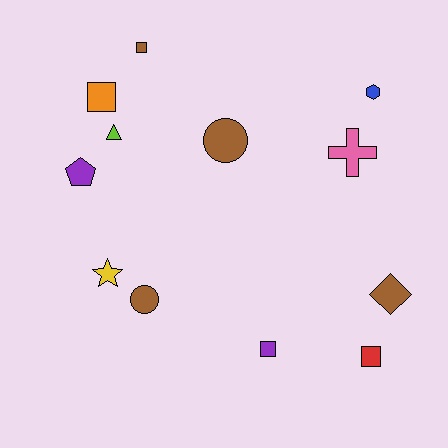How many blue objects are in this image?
There is 1 blue object.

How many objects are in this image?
There are 12 objects.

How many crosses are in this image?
There is 1 cross.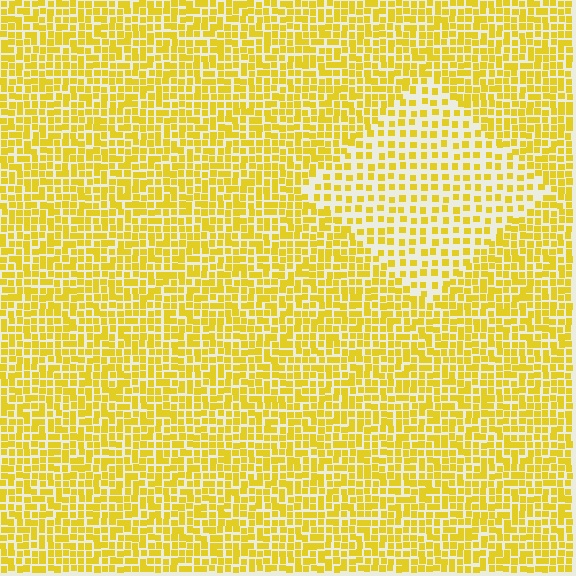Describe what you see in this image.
The image contains small yellow elements arranged at two different densities. A diamond-shaped region is visible where the elements are less densely packed than the surrounding area.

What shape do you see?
I see a diamond.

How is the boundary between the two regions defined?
The boundary is defined by a change in element density (approximately 1.9x ratio). All elements are the same color, size, and shape.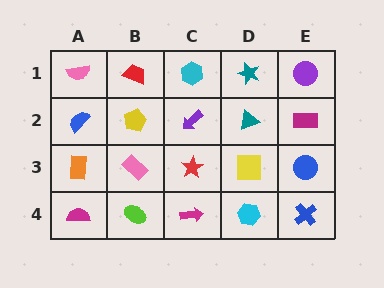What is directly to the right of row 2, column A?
A yellow pentagon.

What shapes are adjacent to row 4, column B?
A pink rectangle (row 3, column B), a magenta semicircle (row 4, column A), a magenta arrow (row 4, column C).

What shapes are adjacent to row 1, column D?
A teal triangle (row 2, column D), a cyan hexagon (row 1, column C), a purple circle (row 1, column E).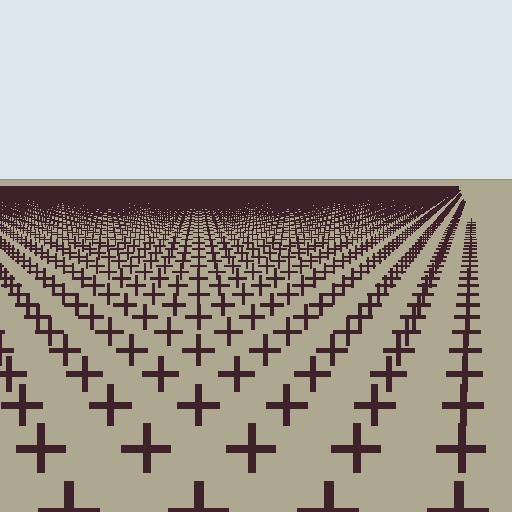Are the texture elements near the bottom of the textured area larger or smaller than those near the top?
Larger. Near the bottom, elements are closer to the viewer and appear at a bigger on-screen size.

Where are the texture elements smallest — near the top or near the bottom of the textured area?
Near the top.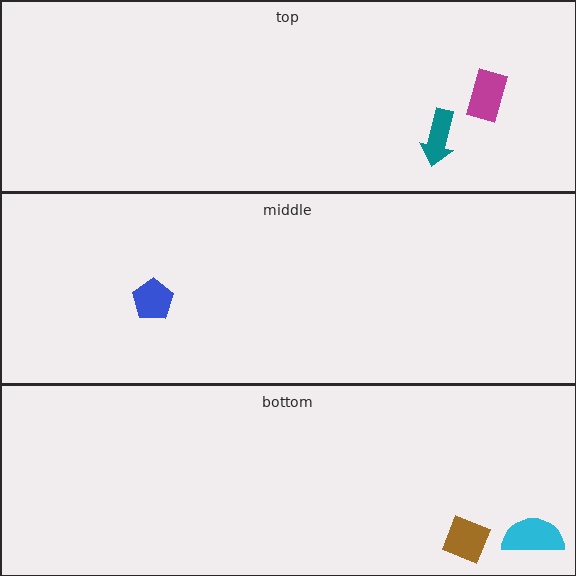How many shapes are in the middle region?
1.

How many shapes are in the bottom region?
2.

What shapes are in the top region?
The teal arrow, the magenta rectangle.